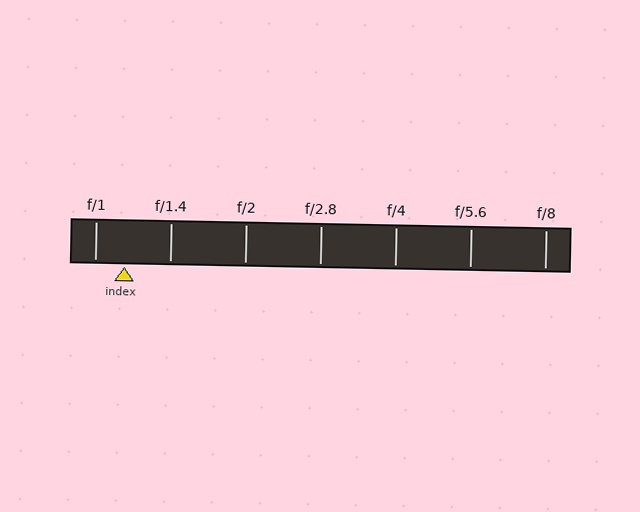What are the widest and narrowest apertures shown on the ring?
The widest aperture shown is f/1 and the narrowest is f/8.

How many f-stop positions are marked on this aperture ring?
There are 7 f-stop positions marked.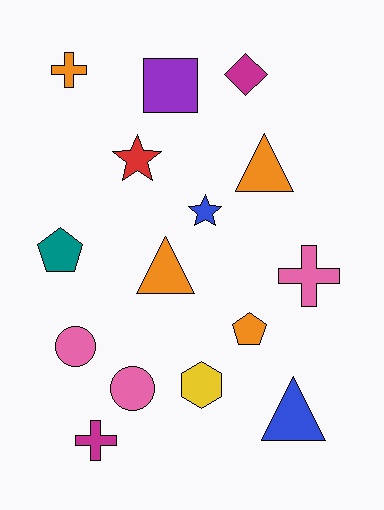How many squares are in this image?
There is 1 square.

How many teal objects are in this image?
There is 1 teal object.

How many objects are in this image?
There are 15 objects.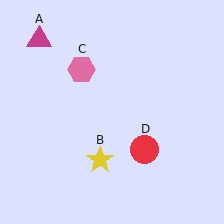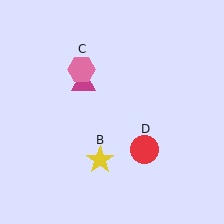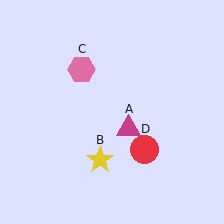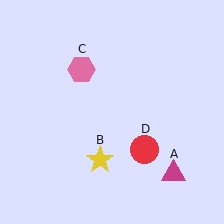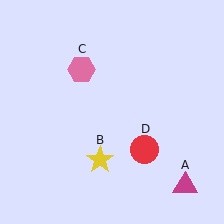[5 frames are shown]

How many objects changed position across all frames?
1 object changed position: magenta triangle (object A).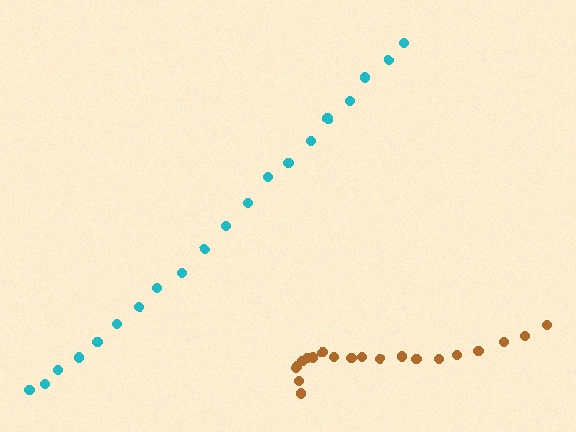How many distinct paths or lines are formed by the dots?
There are 2 distinct paths.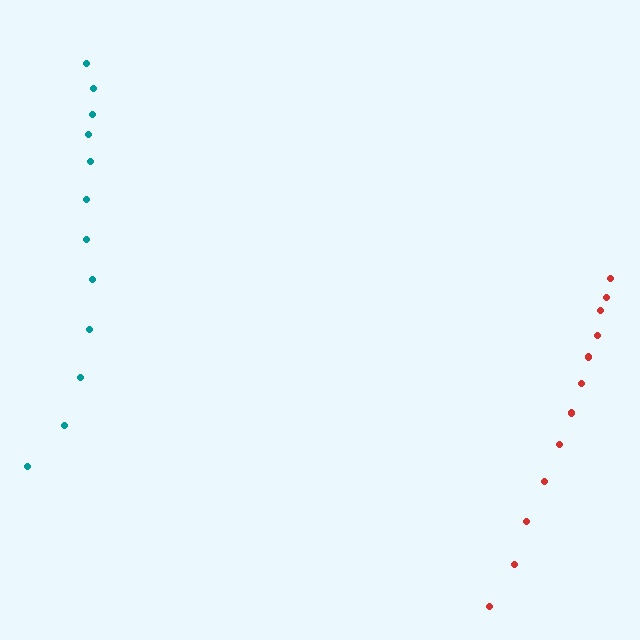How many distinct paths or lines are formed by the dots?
There are 2 distinct paths.